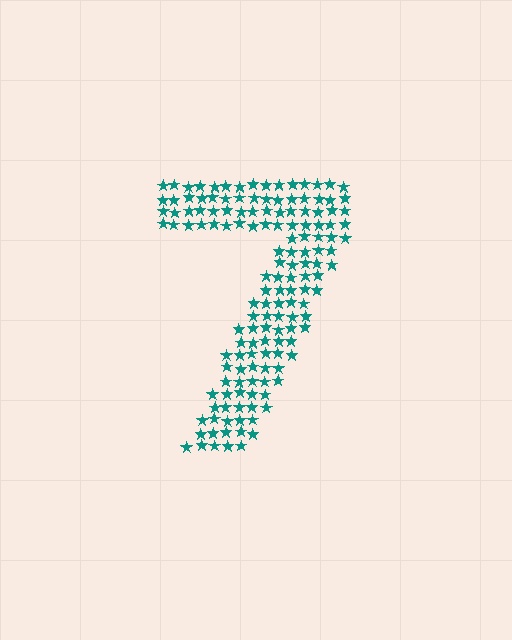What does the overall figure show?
The overall figure shows the digit 7.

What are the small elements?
The small elements are stars.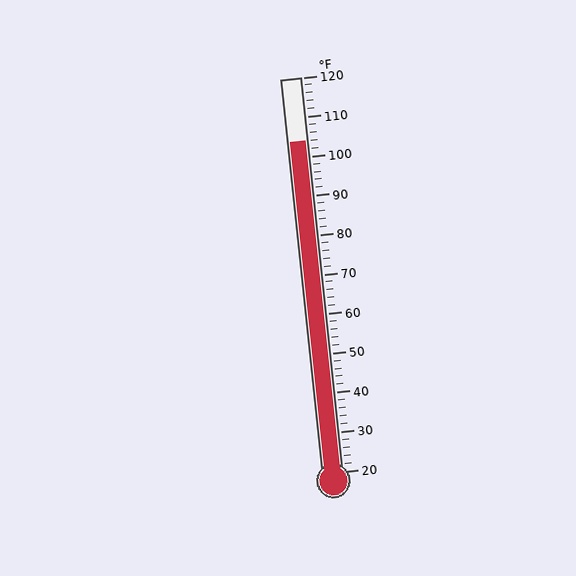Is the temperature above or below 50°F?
The temperature is above 50°F.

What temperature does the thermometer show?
The thermometer shows approximately 104°F.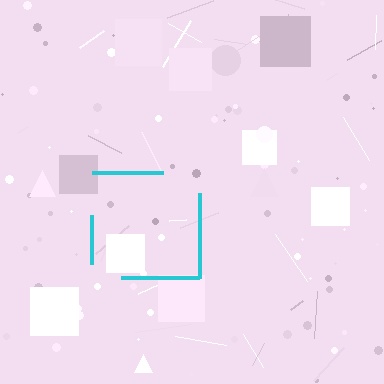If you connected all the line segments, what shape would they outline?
They would outline a square.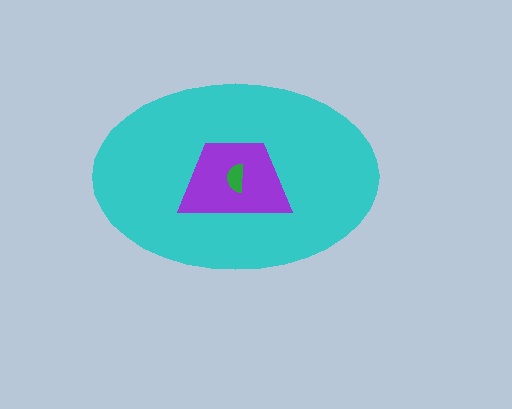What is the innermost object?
The green semicircle.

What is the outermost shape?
The cyan ellipse.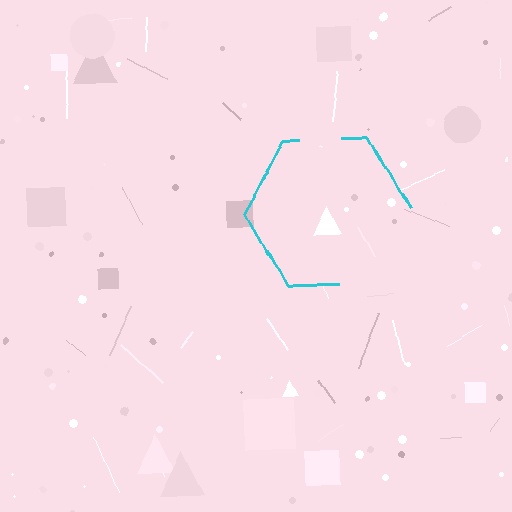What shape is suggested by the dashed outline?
The dashed outline suggests a hexagon.